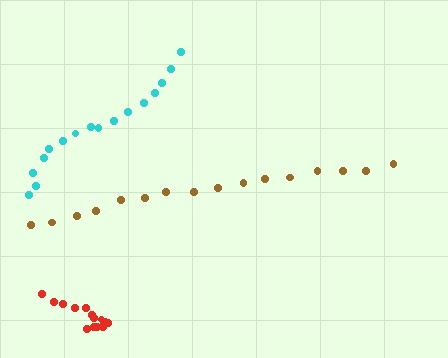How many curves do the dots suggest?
There are 3 distinct paths.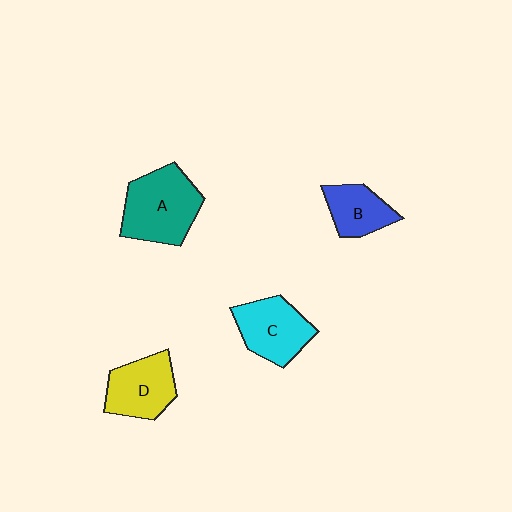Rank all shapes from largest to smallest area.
From largest to smallest: A (teal), C (cyan), D (yellow), B (blue).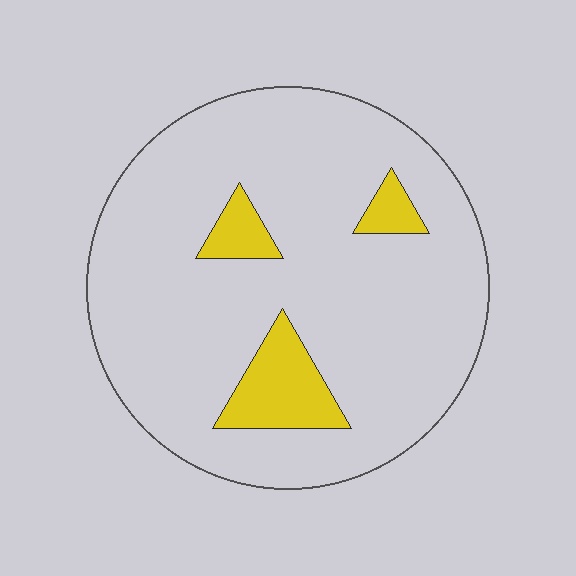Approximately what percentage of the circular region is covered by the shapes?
Approximately 10%.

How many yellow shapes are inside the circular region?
3.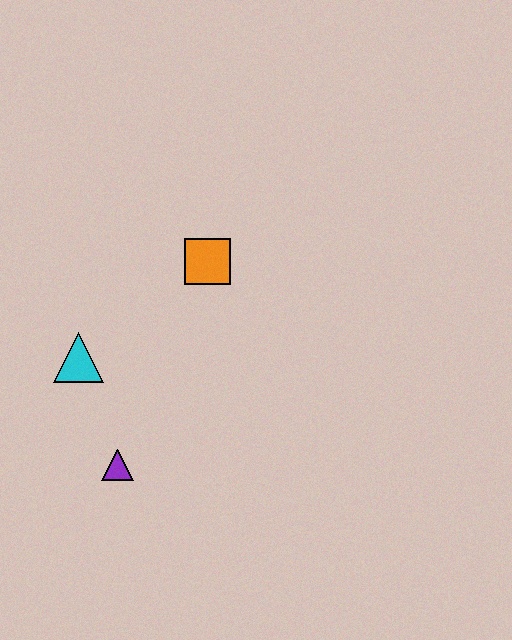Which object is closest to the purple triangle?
The cyan triangle is closest to the purple triangle.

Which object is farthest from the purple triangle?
The orange square is farthest from the purple triangle.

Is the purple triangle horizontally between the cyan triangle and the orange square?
Yes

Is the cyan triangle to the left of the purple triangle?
Yes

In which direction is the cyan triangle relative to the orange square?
The cyan triangle is to the left of the orange square.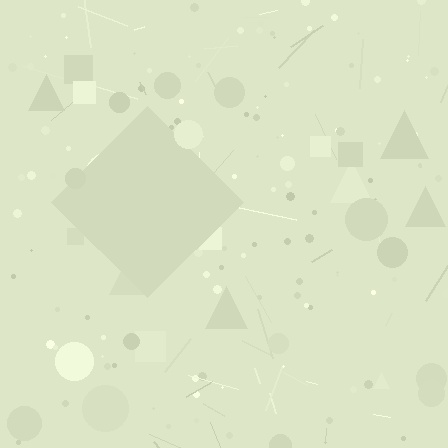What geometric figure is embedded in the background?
A diamond is embedded in the background.